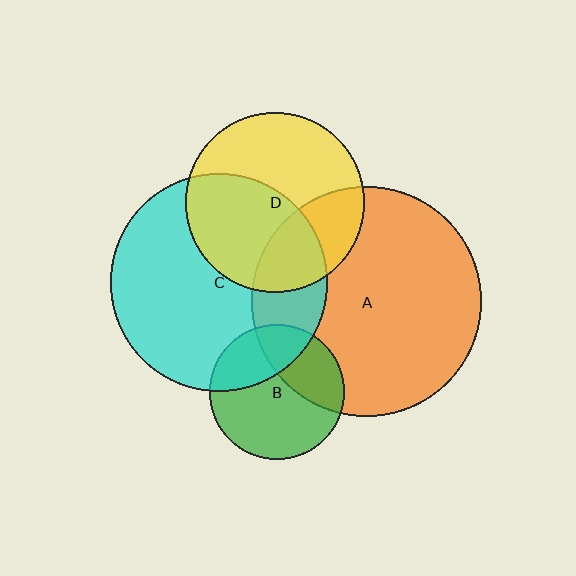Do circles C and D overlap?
Yes.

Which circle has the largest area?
Circle A (orange).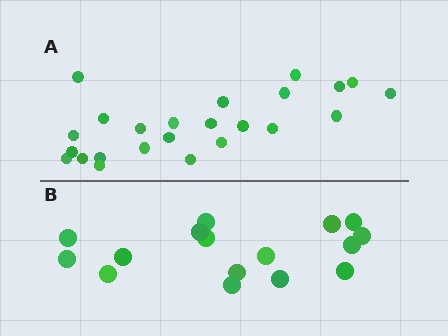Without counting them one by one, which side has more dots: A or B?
Region A (the top region) has more dots.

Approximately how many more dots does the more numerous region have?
Region A has roughly 8 or so more dots than region B.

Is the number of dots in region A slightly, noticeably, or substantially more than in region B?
Region A has substantially more. The ratio is roughly 1.5 to 1.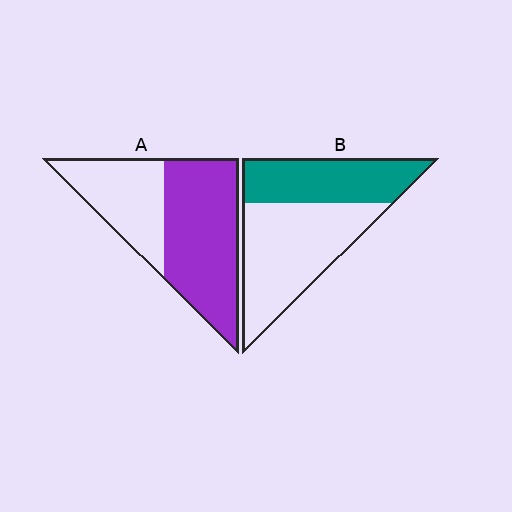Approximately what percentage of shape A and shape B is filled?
A is approximately 60% and B is approximately 40%.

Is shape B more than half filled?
No.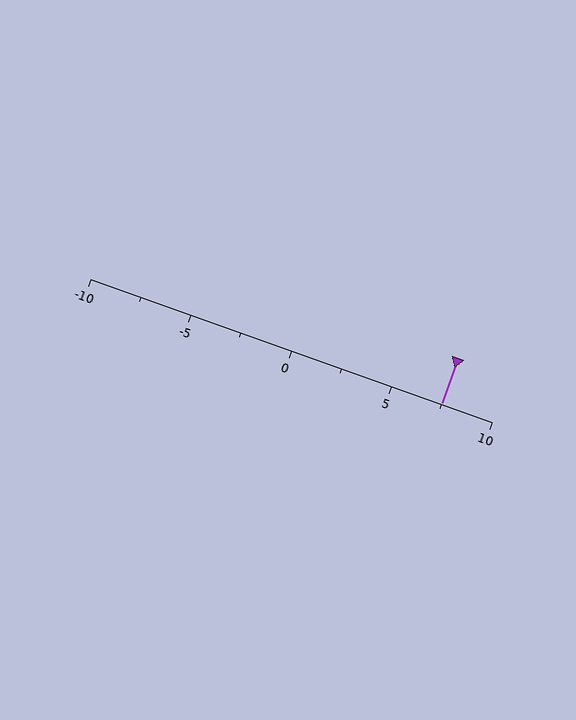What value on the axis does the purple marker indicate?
The marker indicates approximately 7.5.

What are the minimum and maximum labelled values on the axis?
The axis runs from -10 to 10.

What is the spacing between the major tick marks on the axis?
The major ticks are spaced 5 apart.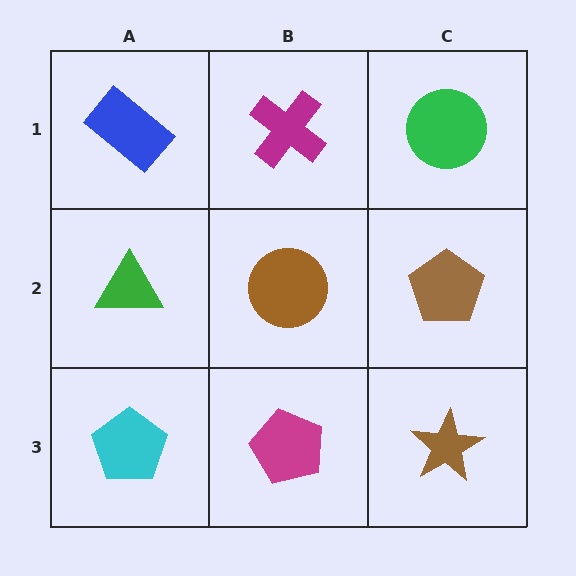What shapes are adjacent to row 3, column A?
A green triangle (row 2, column A), a magenta pentagon (row 3, column B).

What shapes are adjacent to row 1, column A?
A green triangle (row 2, column A), a magenta cross (row 1, column B).